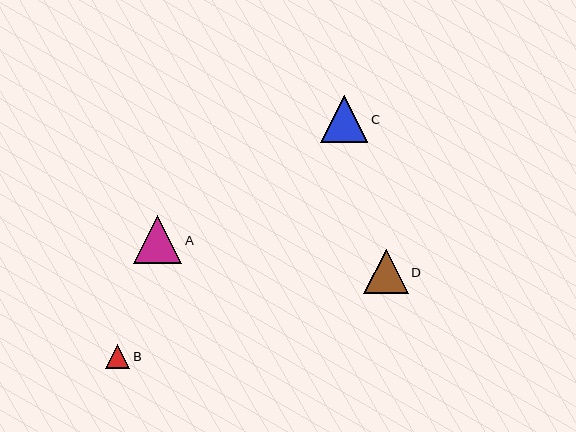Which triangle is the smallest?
Triangle B is the smallest with a size of approximately 24 pixels.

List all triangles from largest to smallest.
From largest to smallest: A, C, D, B.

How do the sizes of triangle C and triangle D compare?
Triangle C and triangle D are approximately the same size.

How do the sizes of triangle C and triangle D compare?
Triangle C and triangle D are approximately the same size.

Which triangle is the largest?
Triangle A is the largest with a size of approximately 48 pixels.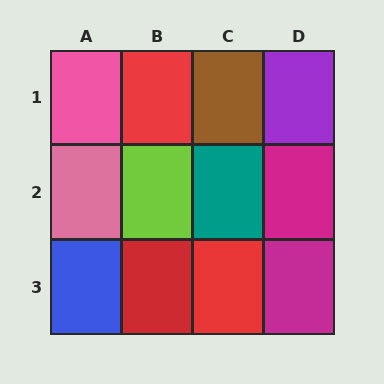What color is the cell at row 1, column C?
Brown.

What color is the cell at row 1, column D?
Purple.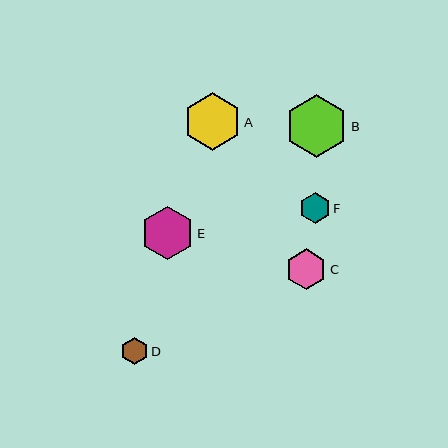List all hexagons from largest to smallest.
From largest to smallest: B, A, E, C, F, D.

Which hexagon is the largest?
Hexagon B is the largest with a size of approximately 63 pixels.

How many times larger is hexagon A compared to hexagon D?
Hexagon A is approximately 2.1 times the size of hexagon D.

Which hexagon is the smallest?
Hexagon D is the smallest with a size of approximately 27 pixels.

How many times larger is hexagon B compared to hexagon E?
Hexagon B is approximately 1.2 times the size of hexagon E.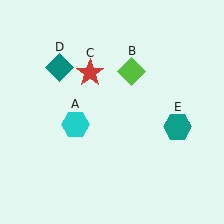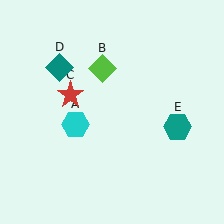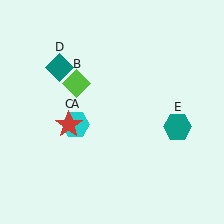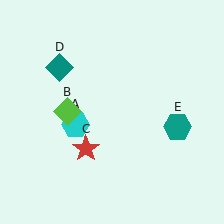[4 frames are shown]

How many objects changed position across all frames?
2 objects changed position: lime diamond (object B), red star (object C).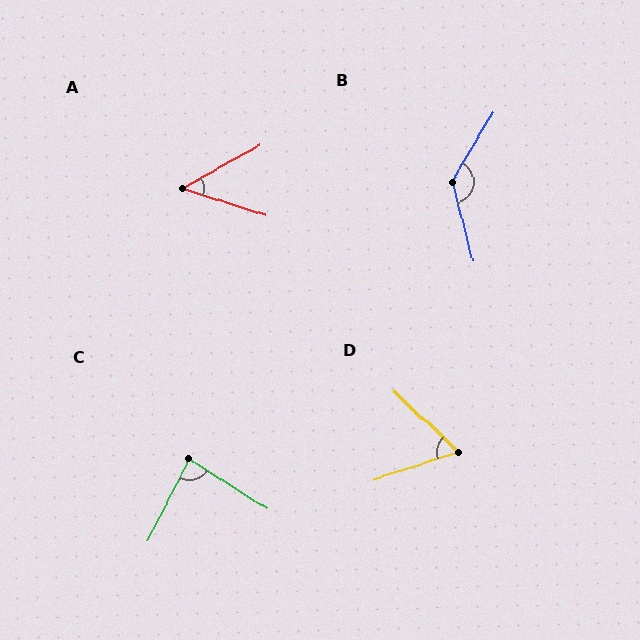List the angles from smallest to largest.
A (47°), D (61°), C (84°), B (135°).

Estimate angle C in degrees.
Approximately 84 degrees.